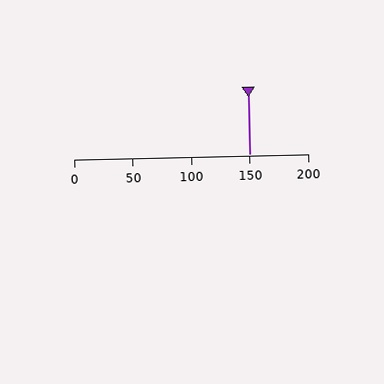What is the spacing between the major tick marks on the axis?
The major ticks are spaced 50 apart.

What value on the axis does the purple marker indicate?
The marker indicates approximately 150.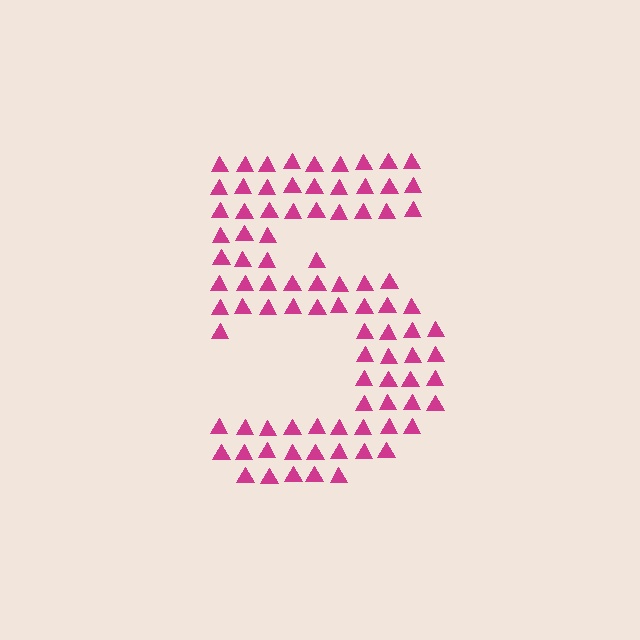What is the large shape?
The large shape is the digit 5.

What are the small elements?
The small elements are triangles.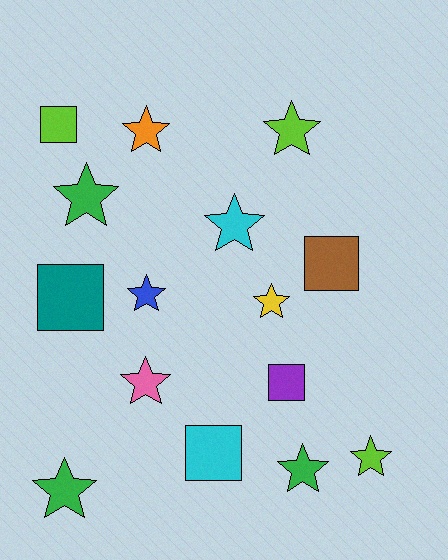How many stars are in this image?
There are 10 stars.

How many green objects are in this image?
There are 3 green objects.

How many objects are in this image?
There are 15 objects.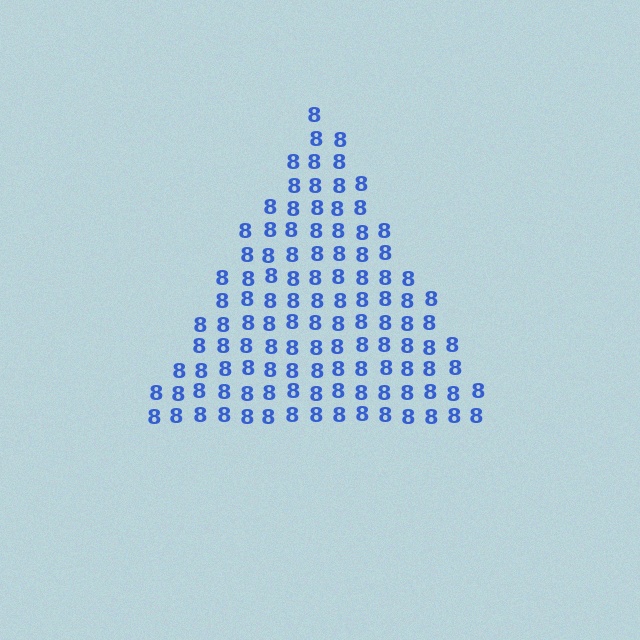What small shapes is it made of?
It is made of small digit 8's.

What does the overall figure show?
The overall figure shows a triangle.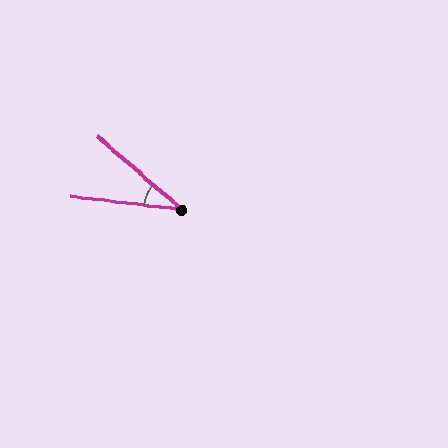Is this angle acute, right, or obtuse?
It is acute.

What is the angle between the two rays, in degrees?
Approximately 34 degrees.